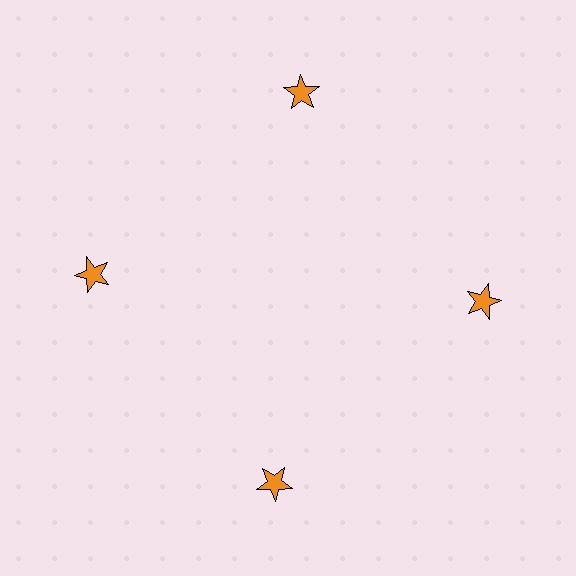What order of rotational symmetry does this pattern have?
This pattern has 4-fold rotational symmetry.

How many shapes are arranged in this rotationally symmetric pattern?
There are 4 shapes, arranged in 4 groups of 1.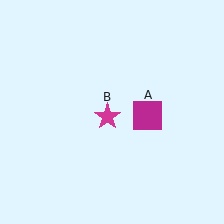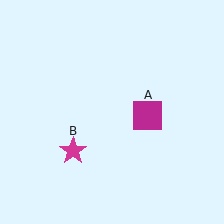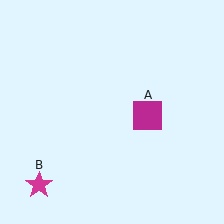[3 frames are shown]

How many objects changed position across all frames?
1 object changed position: magenta star (object B).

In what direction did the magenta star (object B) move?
The magenta star (object B) moved down and to the left.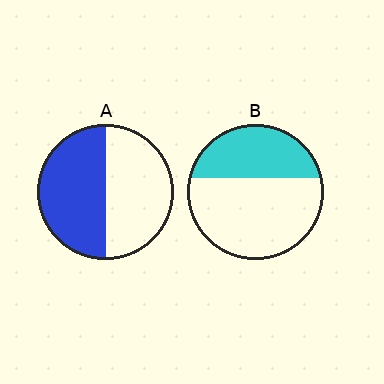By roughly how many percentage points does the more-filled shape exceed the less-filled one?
By roughly 15 percentage points (A over B).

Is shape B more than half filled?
No.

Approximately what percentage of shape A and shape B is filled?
A is approximately 50% and B is approximately 35%.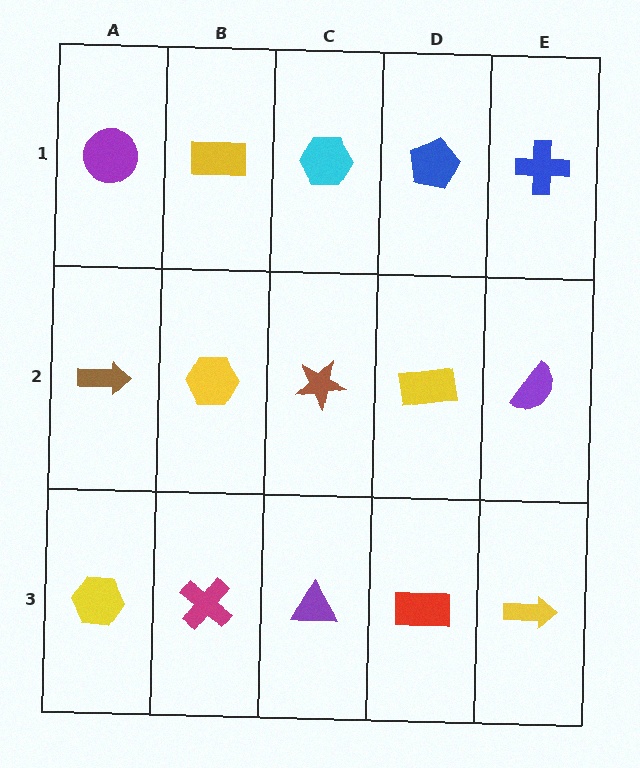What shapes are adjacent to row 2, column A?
A purple circle (row 1, column A), a yellow hexagon (row 3, column A), a yellow hexagon (row 2, column B).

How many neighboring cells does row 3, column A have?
2.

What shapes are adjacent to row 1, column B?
A yellow hexagon (row 2, column B), a purple circle (row 1, column A), a cyan hexagon (row 1, column C).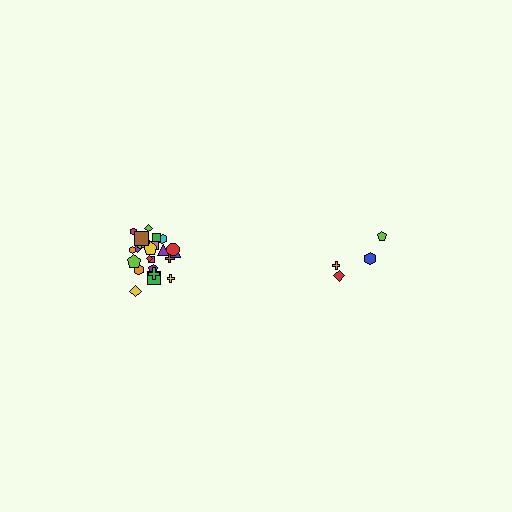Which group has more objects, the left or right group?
The left group.